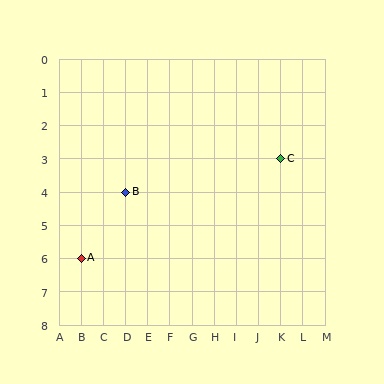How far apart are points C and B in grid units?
Points C and B are 7 columns and 1 row apart (about 7.1 grid units diagonally).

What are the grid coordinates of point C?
Point C is at grid coordinates (K, 3).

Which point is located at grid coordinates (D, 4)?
Point B is at (D, 4).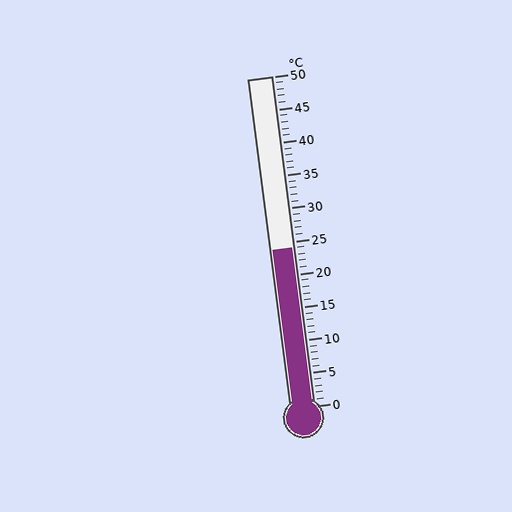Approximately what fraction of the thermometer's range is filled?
The thermometer is filled to approximately 50% of its range.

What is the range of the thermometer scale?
The thermometer scale ranges from 0°C to 50°C.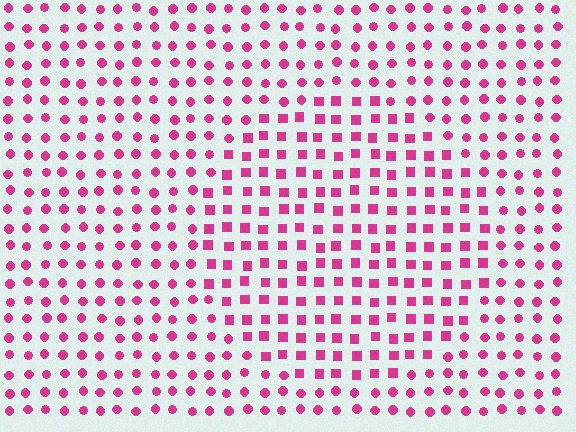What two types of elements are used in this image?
The image uses squares inside the circle region and circles outside it.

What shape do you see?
I see a circle.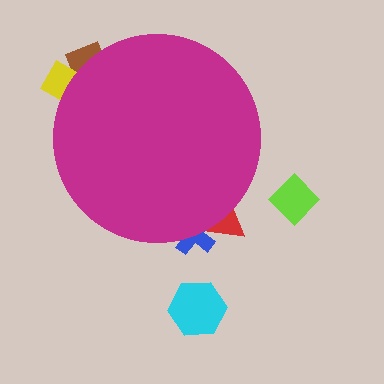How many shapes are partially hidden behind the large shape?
4 shapes are partially hidden.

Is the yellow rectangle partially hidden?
Yes, the yellow rectangle is partially hidden behind the magenta circle.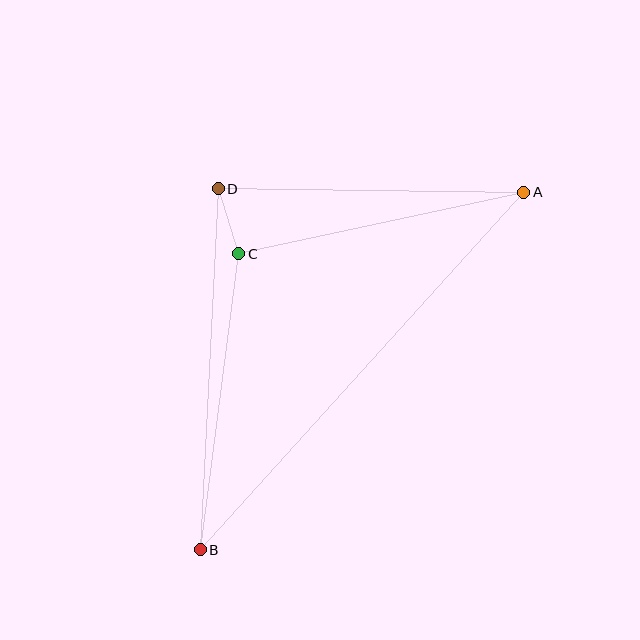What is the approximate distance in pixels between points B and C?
The distance between B and C is approximately 298 pixels.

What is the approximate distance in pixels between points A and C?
The distance between A and C is approximately 292 pixels.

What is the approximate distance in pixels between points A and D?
The distance between A and D is approximately 306 pixels.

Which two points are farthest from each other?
Points A and B are farthest from each other.